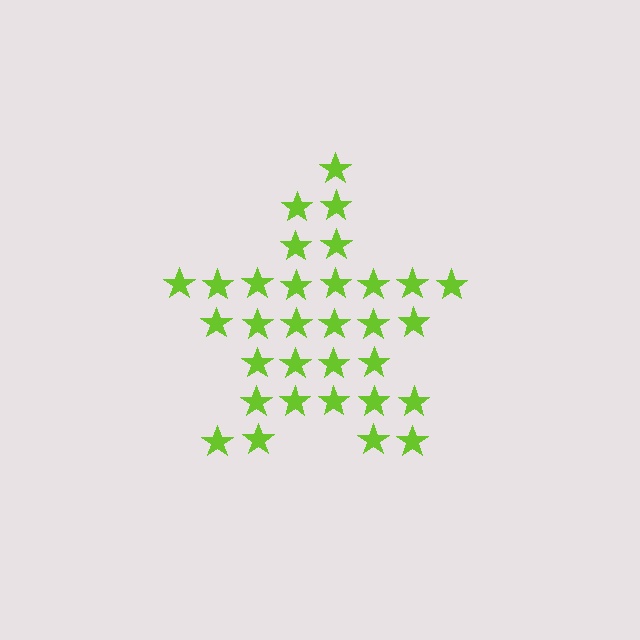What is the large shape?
The large shape is a star.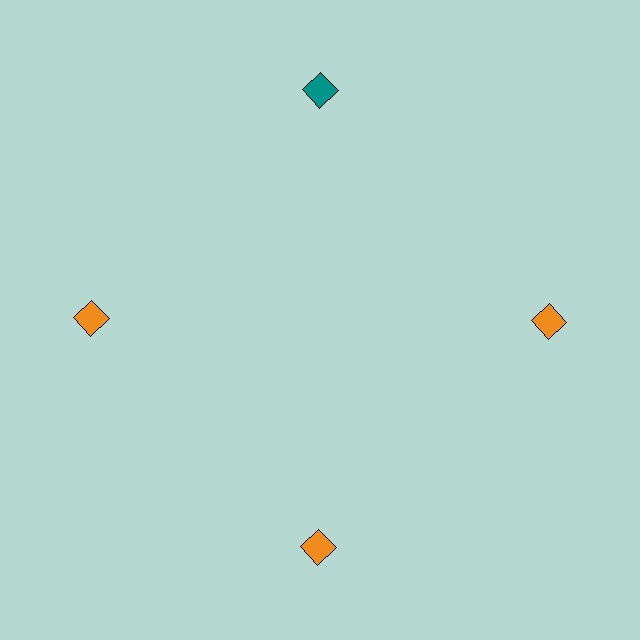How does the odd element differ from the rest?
It has a different color: teal instead of orange.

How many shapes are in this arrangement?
There are 4 shapes arranged in a ring pattern.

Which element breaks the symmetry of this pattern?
The teal diamond at roughly the 12 o'clock position breaks the symmetry. All other shapes are orange diamonds.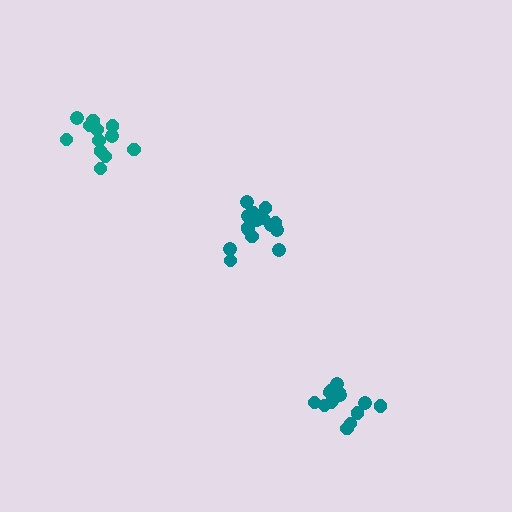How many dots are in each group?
Group 1: 15 dots, Group 2: 15 dots, Group 3: 12 dots (42 total).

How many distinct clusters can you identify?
There are 3 distinct clusters.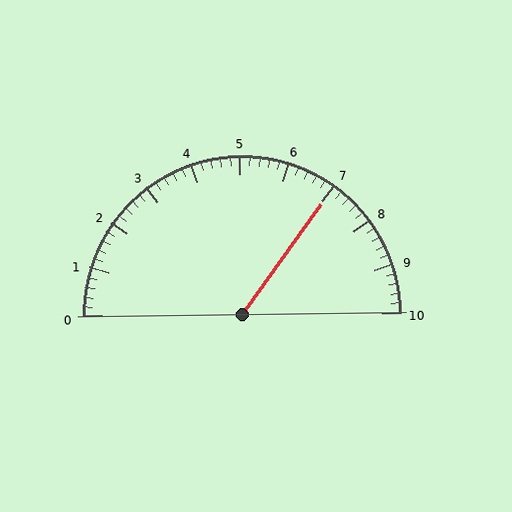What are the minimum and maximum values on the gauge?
The gauge ranges from 0 to 10.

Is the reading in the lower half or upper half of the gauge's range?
The reading is in the upper half of the range (0 to 10).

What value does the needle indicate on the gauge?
The needle indicates approximately 7.0.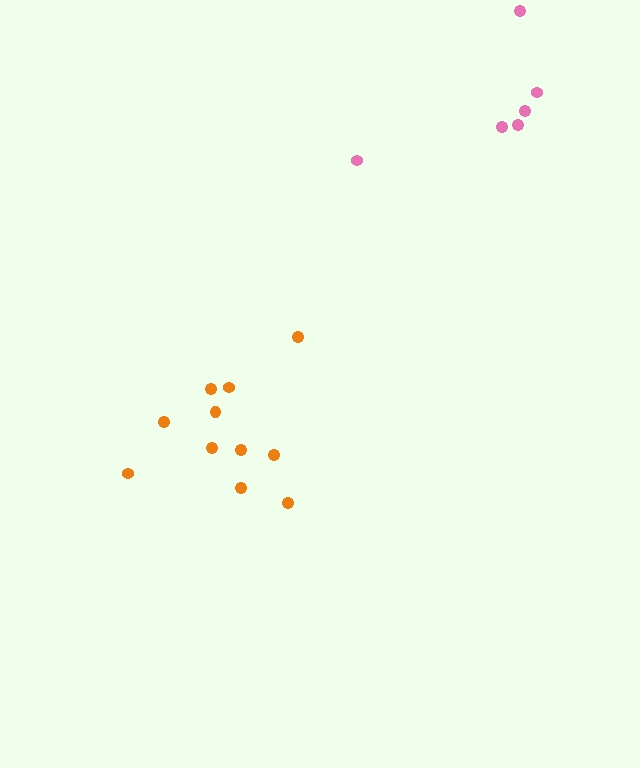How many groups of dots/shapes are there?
There are 2 groups.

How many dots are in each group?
Group 1: 6 dots, Group 2: 11 dots (17 total).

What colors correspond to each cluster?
The clusters are colored: pink, orange.